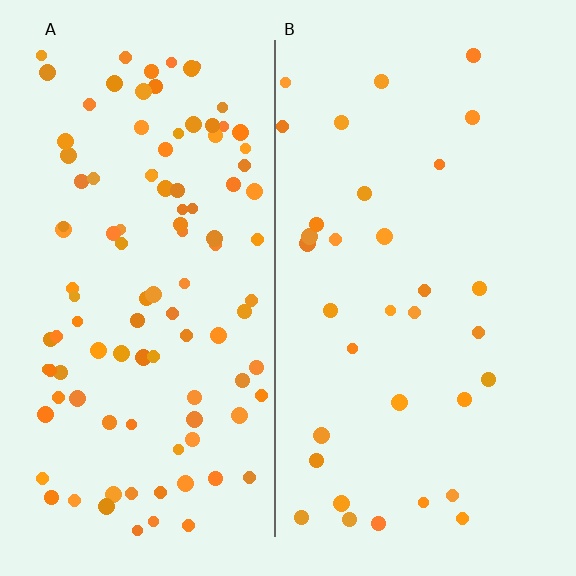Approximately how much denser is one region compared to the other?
Approximately 3.2× — region A over region B.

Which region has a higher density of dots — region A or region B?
A (the left).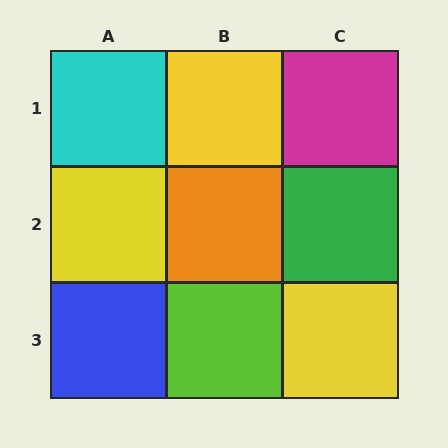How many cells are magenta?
1 cell is magenta.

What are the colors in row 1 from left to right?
Cyan, yellow, magenta.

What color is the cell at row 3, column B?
Lime.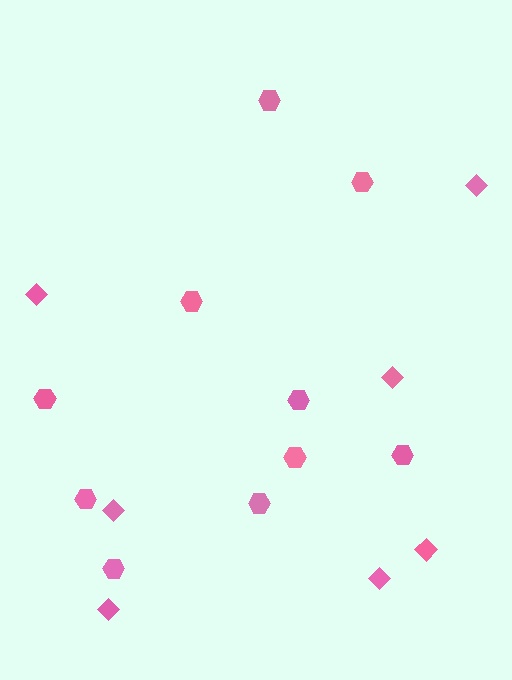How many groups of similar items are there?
There are 2 groups: one group of hexagons (10) and one group of diamonds (7).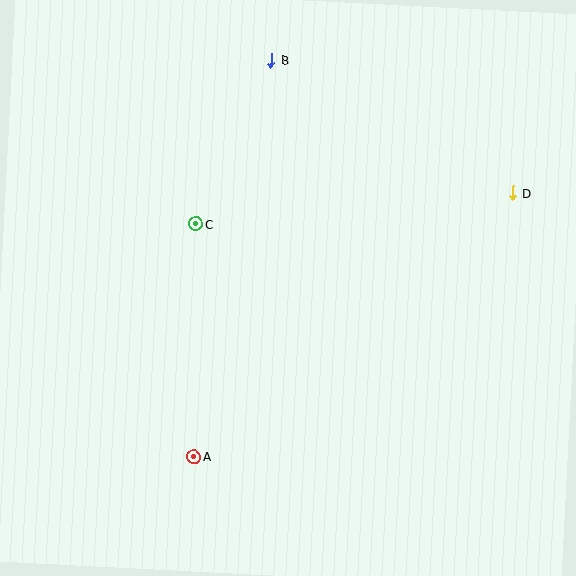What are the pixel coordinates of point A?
Point A is at (194, 457).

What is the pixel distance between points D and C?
The distance between D and C is 318 pixels.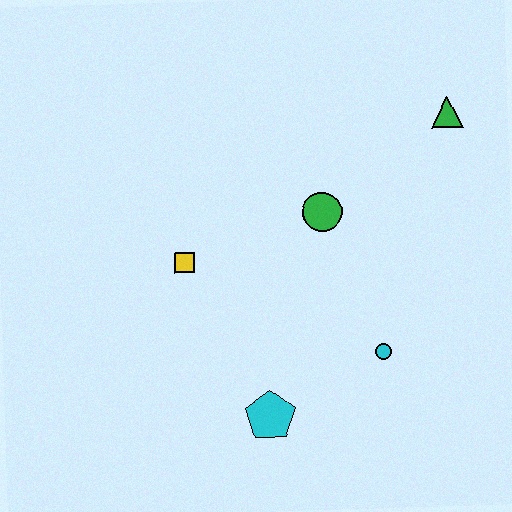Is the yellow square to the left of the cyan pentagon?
Yes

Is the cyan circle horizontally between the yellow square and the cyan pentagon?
No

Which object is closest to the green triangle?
The green circle is closest to the green triangle.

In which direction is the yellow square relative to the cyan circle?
The yellow square is to the left of the cyan circle.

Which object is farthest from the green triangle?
The cyan pentagon is farthest from the green triangle.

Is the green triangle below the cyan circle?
No